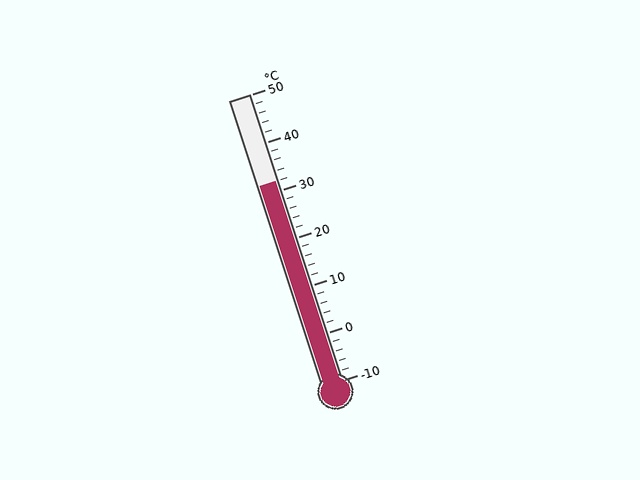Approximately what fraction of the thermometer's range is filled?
The thermometer is filled to approximately 70% of its range.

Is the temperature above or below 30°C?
The temperature is above 30°C.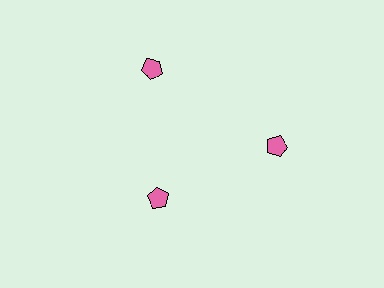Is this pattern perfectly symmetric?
No. The 3 pink pentagons are arranged in a ring, but one element near the 7 o'clock position is pulled inward toward the center, breaking the 3-fold rotational symmetry.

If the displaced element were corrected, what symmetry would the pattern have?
It would have 3-fold rotational symmetry — the pattern would map onto itself every 120 degrees.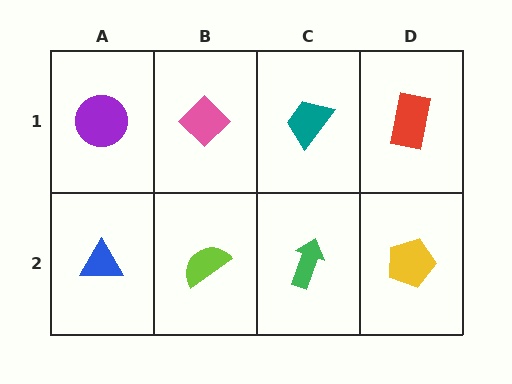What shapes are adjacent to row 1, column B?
A lime semicircle (row 2, column B), a purple circle (row 1, column A), a teal trapezoid (row 1, column C).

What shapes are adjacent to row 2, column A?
A purple circle (row 1, column A), a lime semicircle (row 2, column B).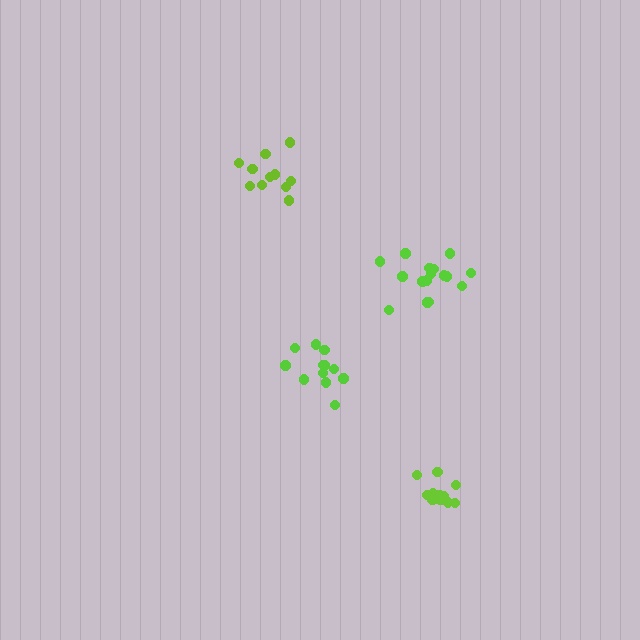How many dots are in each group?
Group 1: 12 dots, Group 2: 16 dots, Group 3: 11 dots, Group 4: 12 dots (51 total).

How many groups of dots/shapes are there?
There are 4 groups.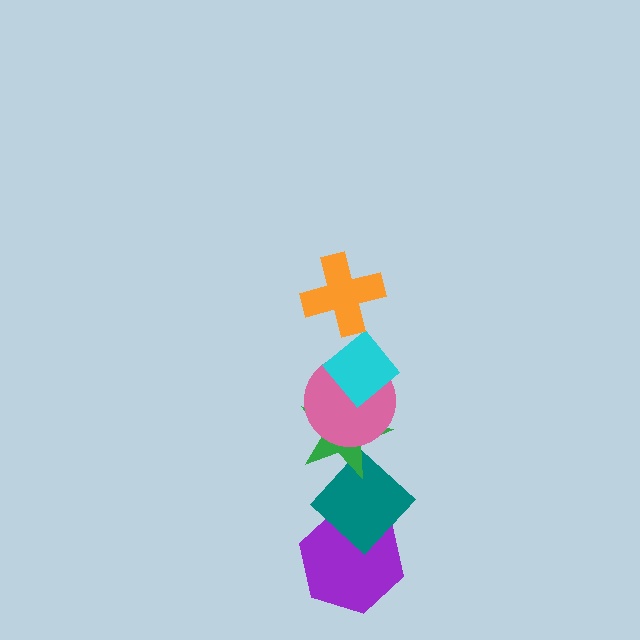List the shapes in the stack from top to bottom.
From top to bottom: the orange cross, the cyan diamond, the pink circle, the green star, the teal diamond, the purple hexagon.